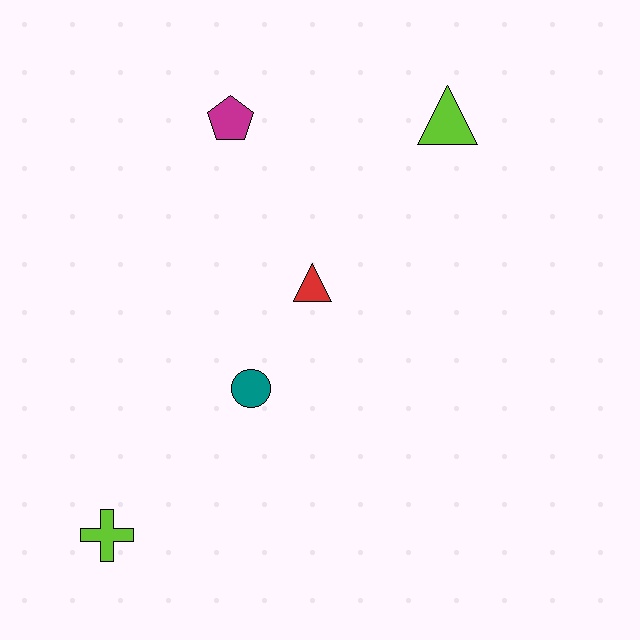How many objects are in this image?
There are 5 objects.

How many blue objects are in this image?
There are no blue objects.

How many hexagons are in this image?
There are no hexagons.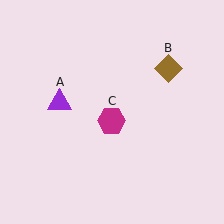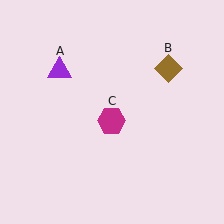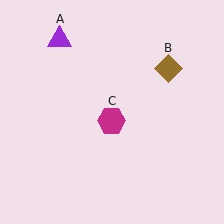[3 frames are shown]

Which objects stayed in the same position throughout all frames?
Brown diamond (object B) and magenta hexagon (object C) remained stationary.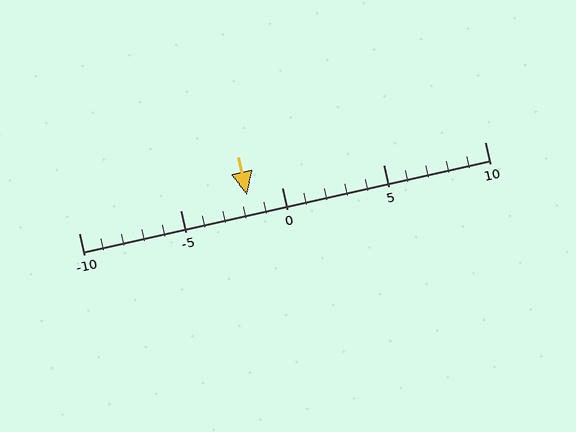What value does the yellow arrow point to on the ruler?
The yellow arrow points to approximately -2.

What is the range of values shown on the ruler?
The ruler shows values from -10 to 10.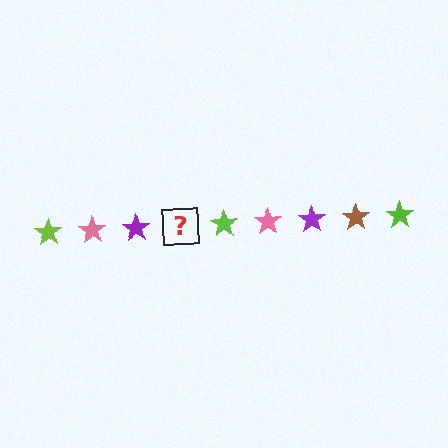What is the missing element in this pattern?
The missing element is a brown star.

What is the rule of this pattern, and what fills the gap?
The rule is that the pattern cycles through lime, pink, purple, brown stars. The gap should be filled with a brown star.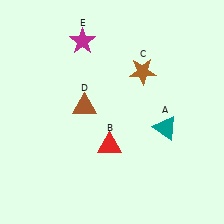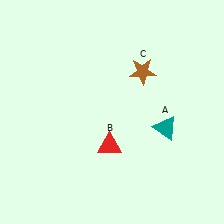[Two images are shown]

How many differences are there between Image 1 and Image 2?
There are 2 differences between the two images.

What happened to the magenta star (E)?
The magenta star (E) was removed in Image 2. It was in the top-left area of Image 1.